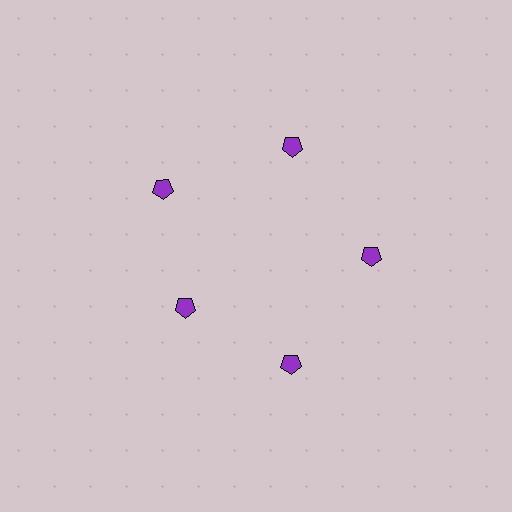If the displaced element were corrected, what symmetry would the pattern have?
It would have 5-fold rotational symmetry — the pattern would map onto itself every 72 degrees.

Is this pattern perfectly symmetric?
No. The 5 purple pentagons are arranged in a ring, but one element near the 8 o'clock position is pulled inward toward the center, breaking the 5-fold rotational symmetry.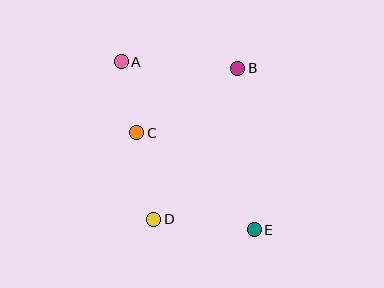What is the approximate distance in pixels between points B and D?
The distance between B and D is approximately 173 pixels.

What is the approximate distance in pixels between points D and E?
The distance between D and E is approximately 101 pixels.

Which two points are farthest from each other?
Points A and E are farthest from each other.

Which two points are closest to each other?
Points A and C are closest to each other.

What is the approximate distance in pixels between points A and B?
The distance between A and B is approximately 117 pixels.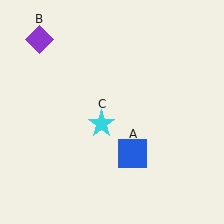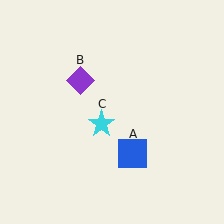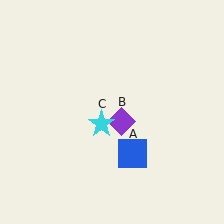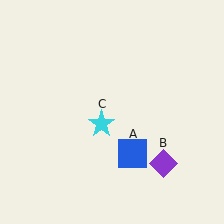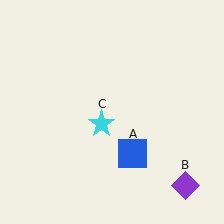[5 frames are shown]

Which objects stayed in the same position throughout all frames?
Blue square (object A) and cyan star (object C) remained stationary.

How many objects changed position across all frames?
1 object changed position: purple diamond (object B).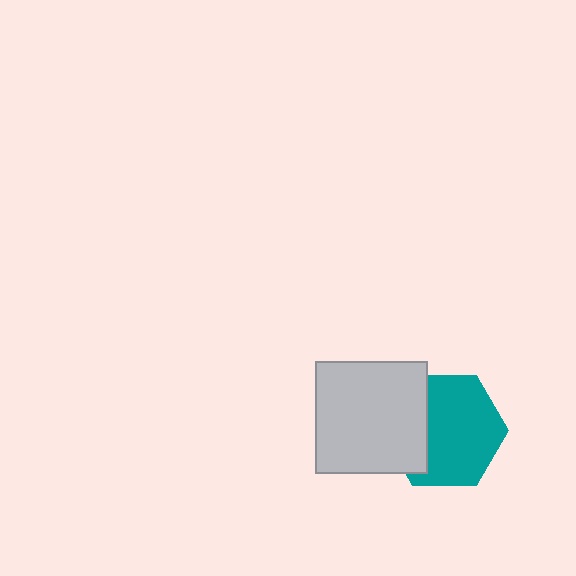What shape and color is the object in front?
The object in front is a light gray square.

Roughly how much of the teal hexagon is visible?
Most of it is visible (roughly 70%).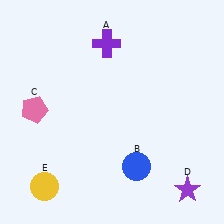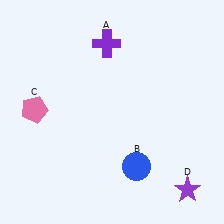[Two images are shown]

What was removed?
The yellow circle (E) was removed in Image 2.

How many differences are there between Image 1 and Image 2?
There is 1 difference between the two images.